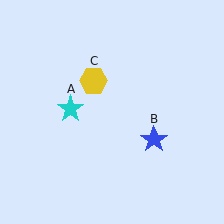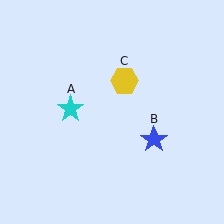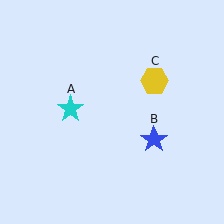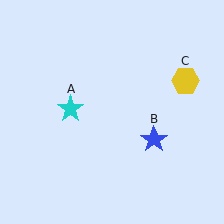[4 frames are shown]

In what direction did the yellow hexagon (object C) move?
The yellow hexagon (object C) moved right.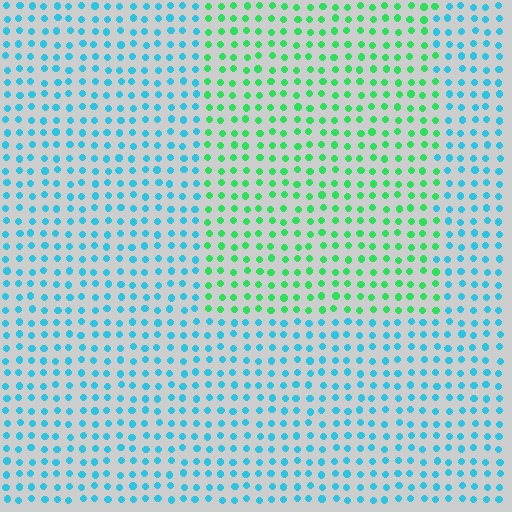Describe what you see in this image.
The image is filled with small cyan elements in a uniform arrangement. A rectangle-shaped region is visible where the elements are tinted to a slightly different hue, forming a subtle color boundary.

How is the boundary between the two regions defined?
The boundary is defined purely by a slight shift in hue (about 55 degrees). Spacing, size, and orientation are identical on both sides.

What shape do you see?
I see a rectangle.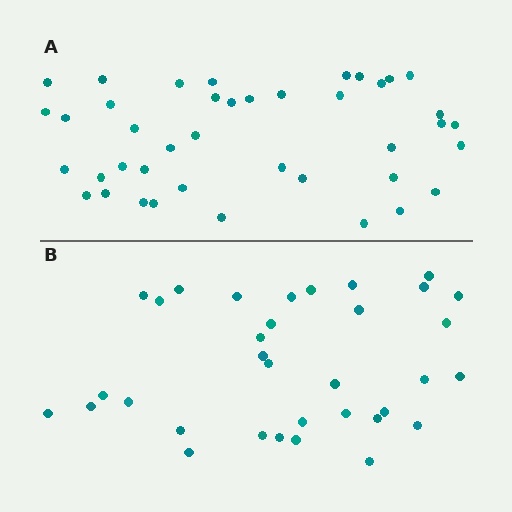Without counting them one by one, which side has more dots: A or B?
Region A (the top region) has more dots.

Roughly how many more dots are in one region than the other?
Region A has roughly 8 or so more dots than region B.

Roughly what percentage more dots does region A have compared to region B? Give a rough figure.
About 20% more.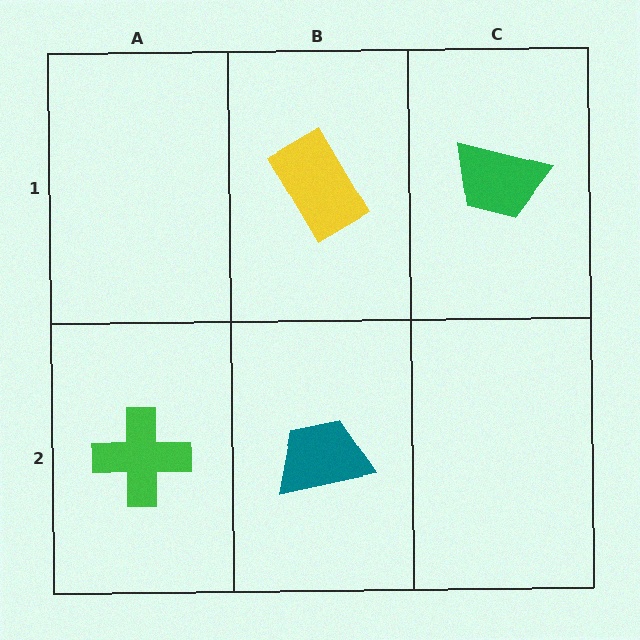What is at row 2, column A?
A green cross.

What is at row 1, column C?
A green trapezoid.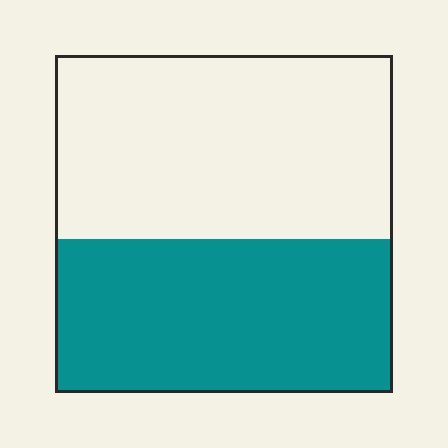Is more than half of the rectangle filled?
No.